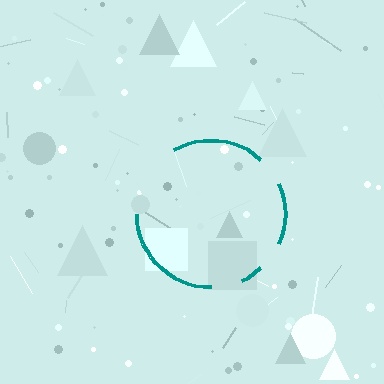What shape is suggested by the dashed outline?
The dashed outline suggests a circle.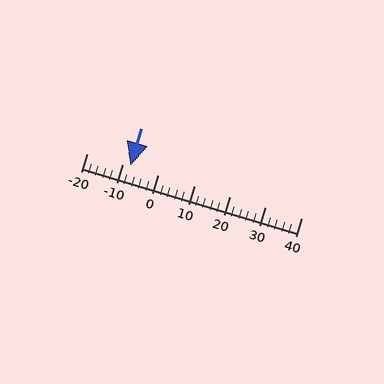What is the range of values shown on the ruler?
The ruler shows values from -20 to 40.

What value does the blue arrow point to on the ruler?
The blue arrow points to approximately -8.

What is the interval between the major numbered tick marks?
The major tick marks are spaced 10 units apart.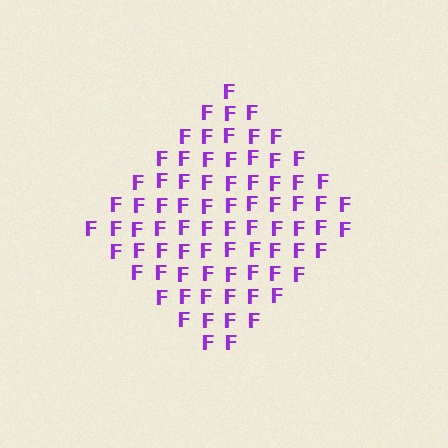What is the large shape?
The large shape is a diamond.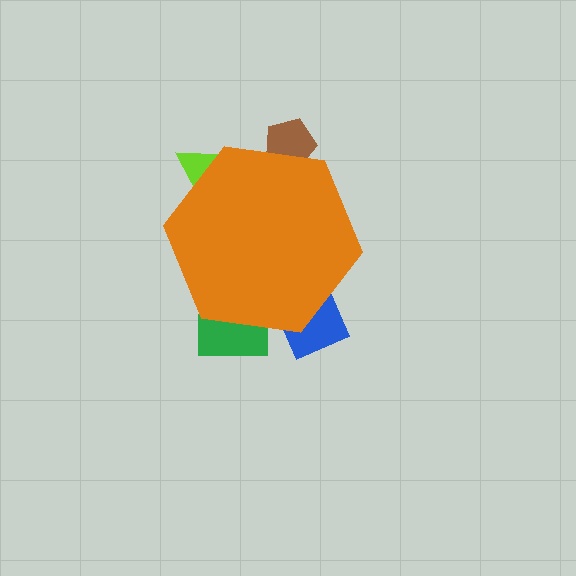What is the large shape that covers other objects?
An orange hexagon.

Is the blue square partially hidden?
Yes, the blue square is partially hidden behind the orange hexagon.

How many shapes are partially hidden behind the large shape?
4 shapes are partially hidden.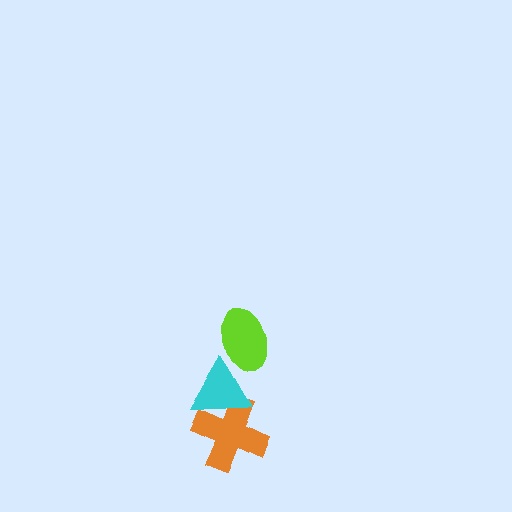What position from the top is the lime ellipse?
The lime ellipse is 1st from the top.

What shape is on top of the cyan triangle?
The lime ellipse is on top of the cyan triangle.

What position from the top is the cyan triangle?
The cyan triangle is 2nd from the top.